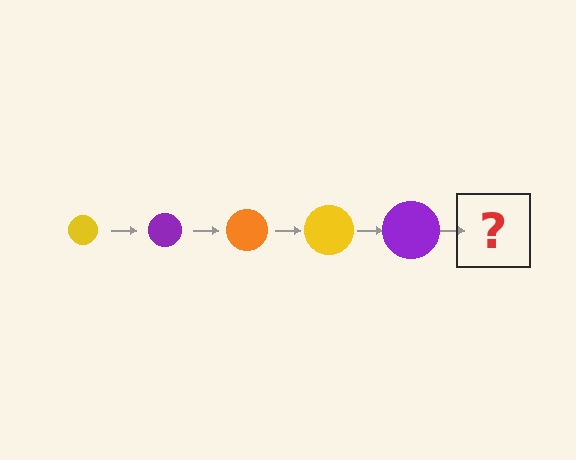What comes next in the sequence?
The next element should be an orange circle, larger than the previous one.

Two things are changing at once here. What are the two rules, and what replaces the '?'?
The two rules are that the circle grows larger each step and the color cycles through yellow, purple, and orange. The '?' should be an orange circle, larger than the previous one.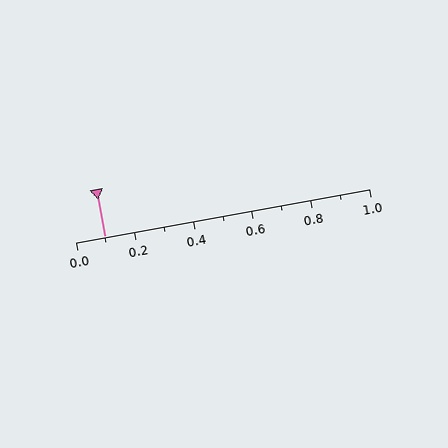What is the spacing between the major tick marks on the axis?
The major ticks are spaced 0.2 apart.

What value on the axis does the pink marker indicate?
The marker indicates approximately 0.1.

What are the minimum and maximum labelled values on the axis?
The axis runs from 0.0 to 1.0.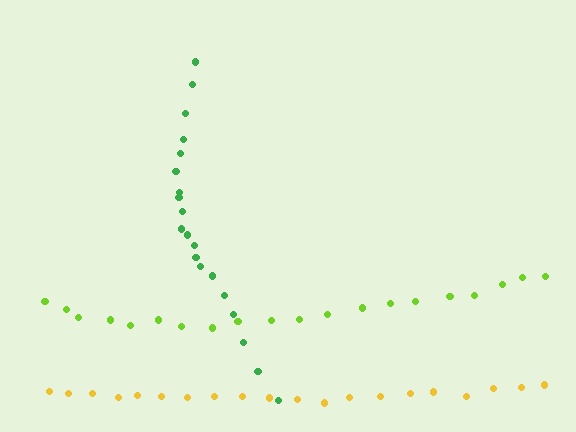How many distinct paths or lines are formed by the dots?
There are 3 distinct paths.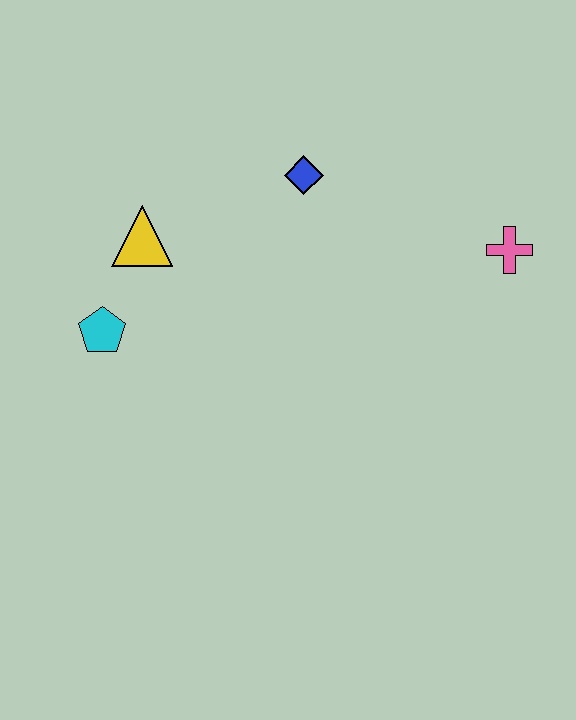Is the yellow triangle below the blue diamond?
Yes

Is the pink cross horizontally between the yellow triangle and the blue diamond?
No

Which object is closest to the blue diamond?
The yellow triangle is closest to the blue diamond.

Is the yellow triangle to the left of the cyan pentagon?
No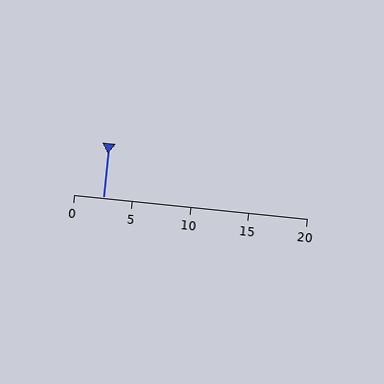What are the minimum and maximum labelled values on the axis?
The axis runs from 0 to 20.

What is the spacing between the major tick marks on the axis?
The major ticks are spaced 5 apart.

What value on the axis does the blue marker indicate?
The marker indicates approximately 2.5.